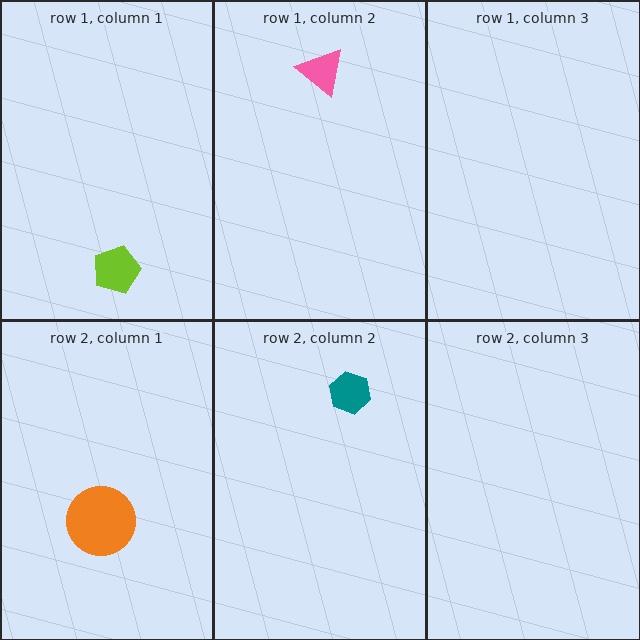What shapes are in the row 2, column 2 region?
The teal hexagon.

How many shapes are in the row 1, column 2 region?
1.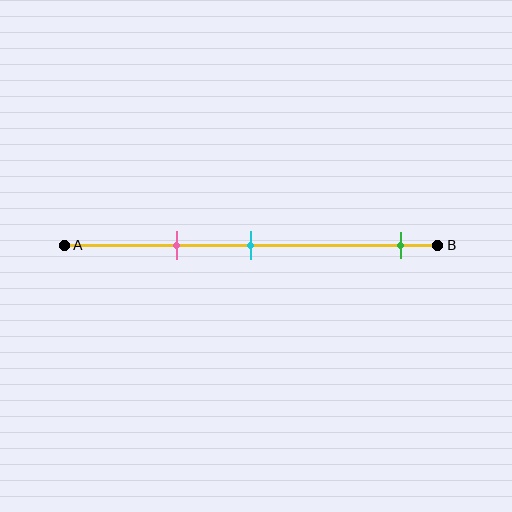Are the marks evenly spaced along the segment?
No, the marks are not evenly spaced.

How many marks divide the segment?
There are 3 marks dividing the segment.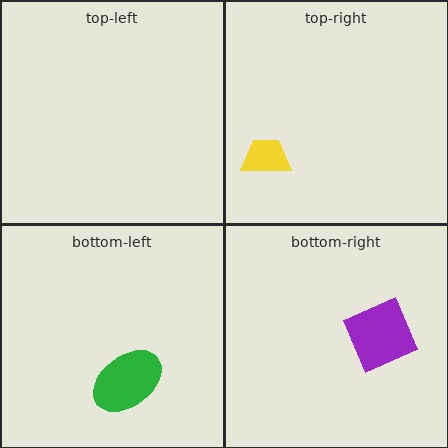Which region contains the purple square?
The bottom-right region.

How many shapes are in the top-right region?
1.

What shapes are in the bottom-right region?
The purple square.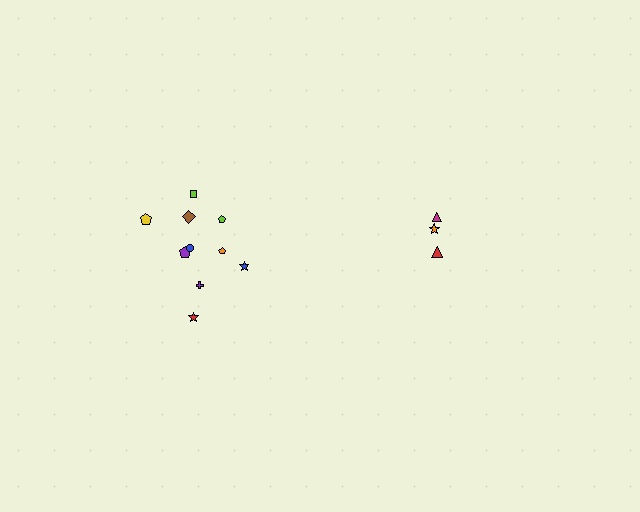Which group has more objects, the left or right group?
The left group.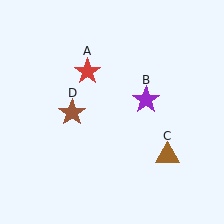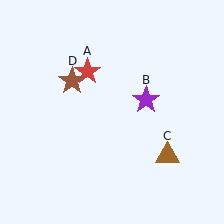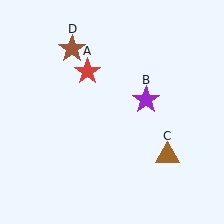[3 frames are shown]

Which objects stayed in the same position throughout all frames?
Red star (object A) and purple star (object B) and brown triangle (object C) remained stationary.